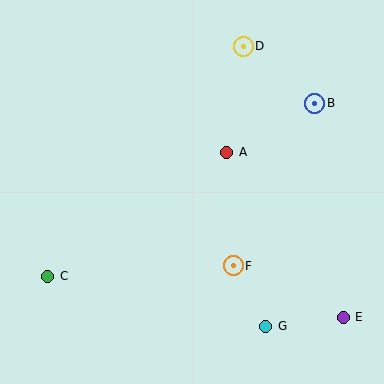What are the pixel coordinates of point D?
Point D is at (243, 46).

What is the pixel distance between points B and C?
The distance between B and C is 318 pixels.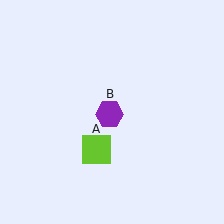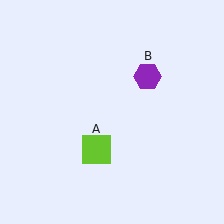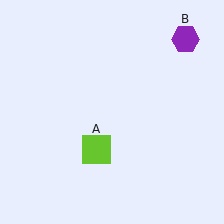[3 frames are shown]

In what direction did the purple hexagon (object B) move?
The purple hexagon (object B) moved up and to the right.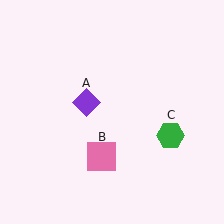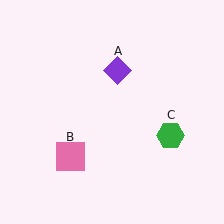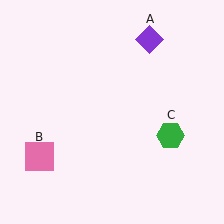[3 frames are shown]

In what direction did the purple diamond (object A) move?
The purple diamond (object A) moved up and to the right.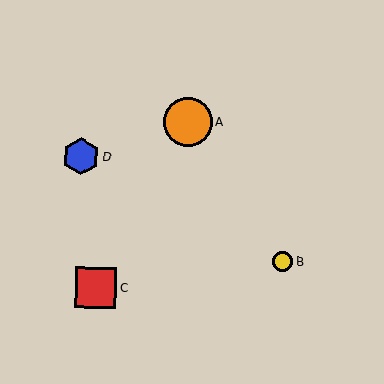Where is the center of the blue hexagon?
The center of the blue hexagon is at (81, 156).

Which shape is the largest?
The orange circle (labeled A) is the largest.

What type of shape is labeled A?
Shape A is an orange circle.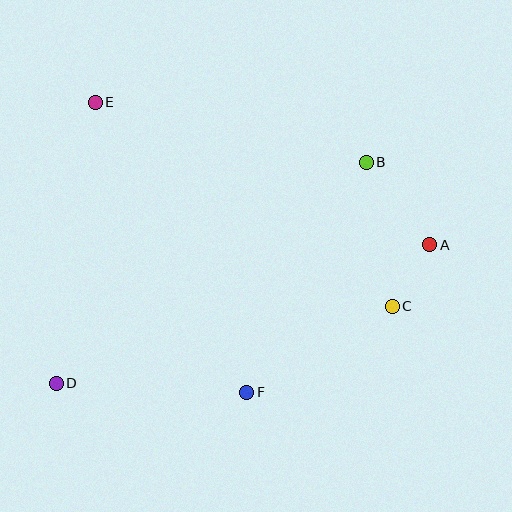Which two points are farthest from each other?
Points A and D are farthest from each other.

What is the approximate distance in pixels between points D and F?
The distance between D and F is approximately 191 pixels.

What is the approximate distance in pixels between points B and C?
The distance between B and C is approximately 146 pixels.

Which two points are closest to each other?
Points A and C are closest to each other.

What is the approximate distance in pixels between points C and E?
The distance between C and E is approximately 360 pixels.